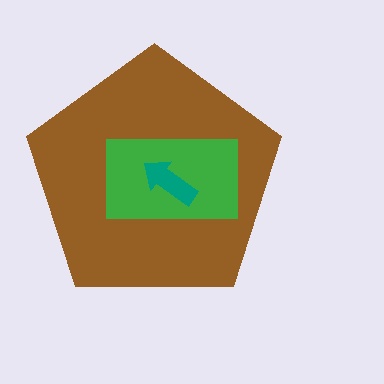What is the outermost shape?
The brown pentagon.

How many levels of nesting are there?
3.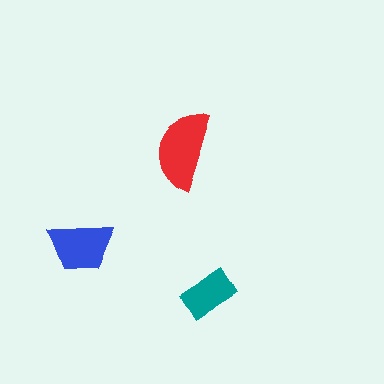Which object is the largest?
The red semicircle.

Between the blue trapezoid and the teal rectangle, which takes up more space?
The blue trapezoid.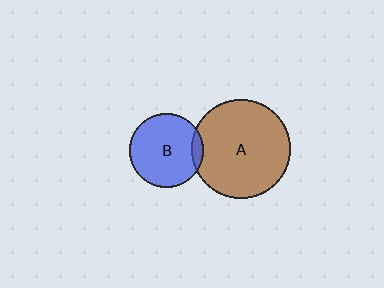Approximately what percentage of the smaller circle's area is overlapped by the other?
Approximately 10%.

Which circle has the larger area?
Circle A (brown).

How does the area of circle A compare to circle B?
Approximately 1.8 times.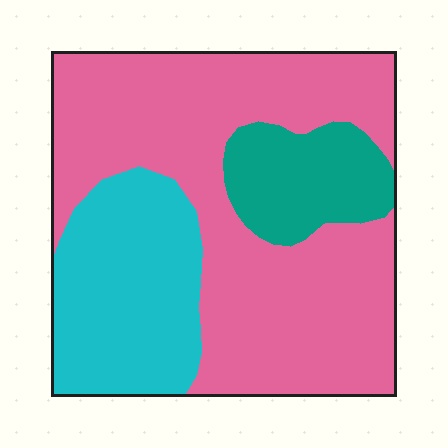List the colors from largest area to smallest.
From largest to smallest: pink, cyan, teal.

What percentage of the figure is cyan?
Cyan takes up about one quarter (1/4) of the figure.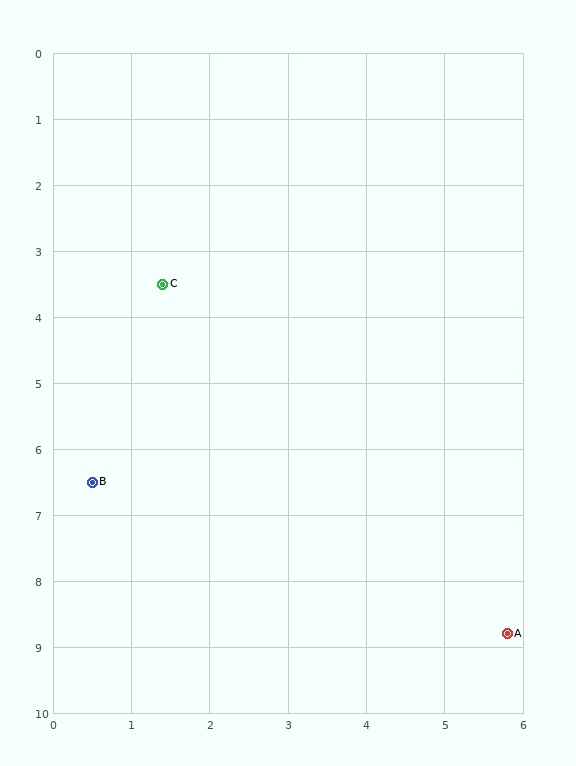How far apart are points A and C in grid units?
Points A and C are about 6.9 grid units apart.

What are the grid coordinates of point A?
Point A is at approximately (5.8, 8.8).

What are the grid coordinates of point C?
Point C is at approximately (1.4, 3.5).